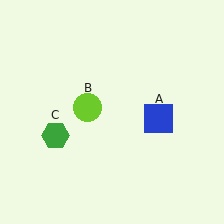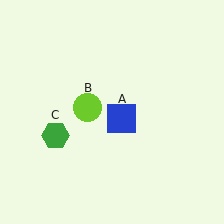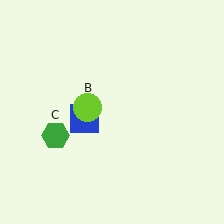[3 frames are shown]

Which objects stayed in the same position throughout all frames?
Lime circle (object B) and green hexagon (object C) remained stationary.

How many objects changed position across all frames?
1 object changed position: blue square (object A).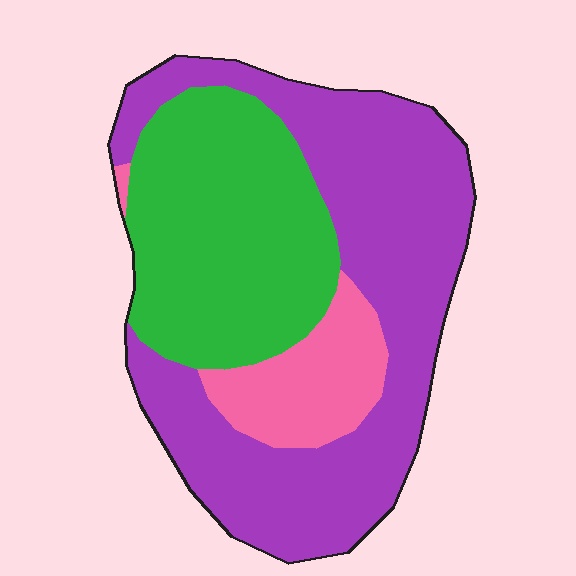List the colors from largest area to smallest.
From largest to smallest: purple, green, pink.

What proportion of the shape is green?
Green covers around 35% of the shape.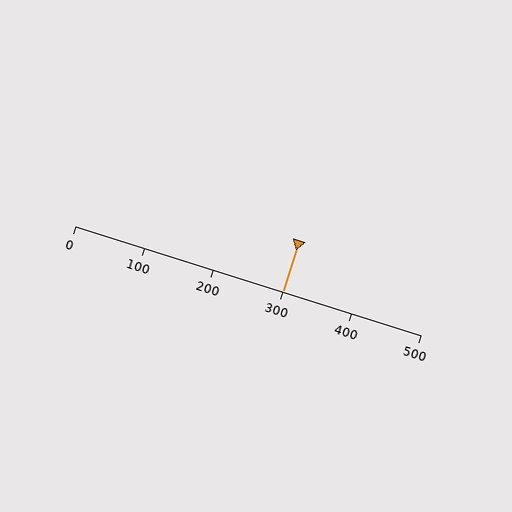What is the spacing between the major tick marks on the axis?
The major ticks are spaced 100 apart.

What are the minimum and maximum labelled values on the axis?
The axis runs from 0 to 500.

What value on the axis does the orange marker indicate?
The marker indicates approximately 300.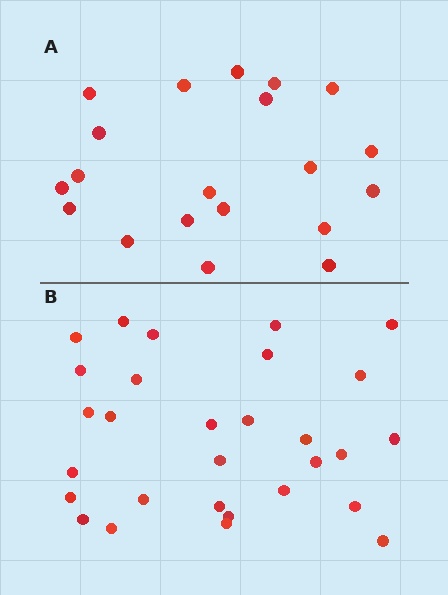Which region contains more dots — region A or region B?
Region B (the bottom region) has more dots.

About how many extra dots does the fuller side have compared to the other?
Region B has roughly 8 or so more dots than region A.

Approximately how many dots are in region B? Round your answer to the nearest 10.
About 30 dots. (The exact count is 29, which rounds to 30.)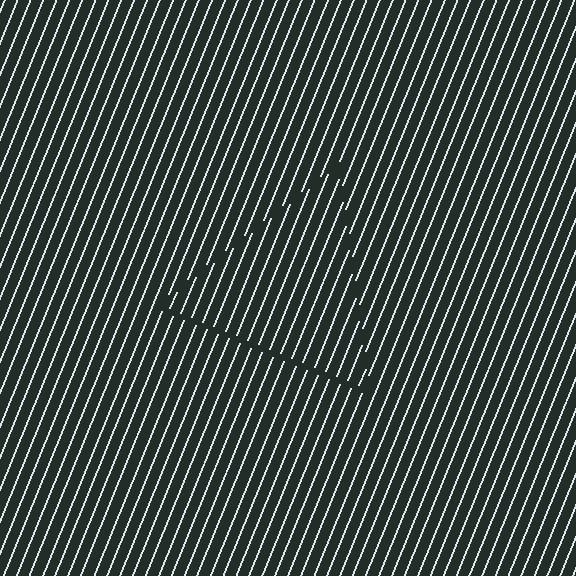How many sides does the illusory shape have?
3 sides — the line-ends trace a triangle.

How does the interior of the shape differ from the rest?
The interior of the shape contains the same grating, shifted by half a period — the contour is defined by the phase discontinuity where line-ends from the inner and outer gratings abut.